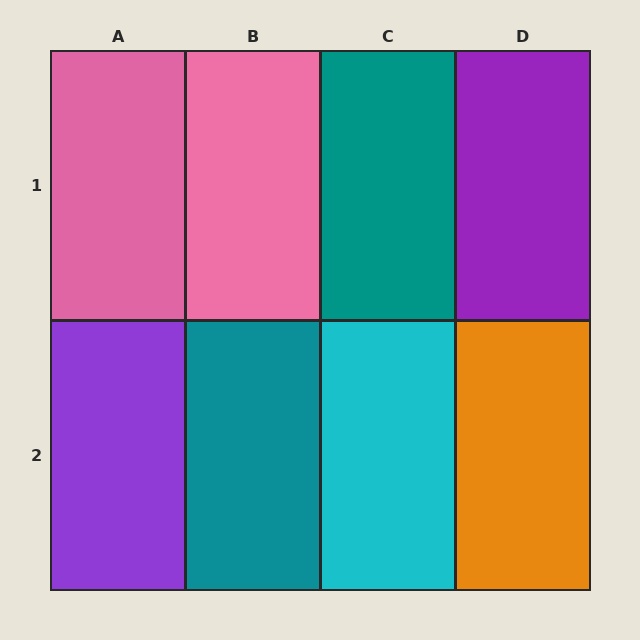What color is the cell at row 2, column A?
Purple.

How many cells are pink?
2 cells are pink.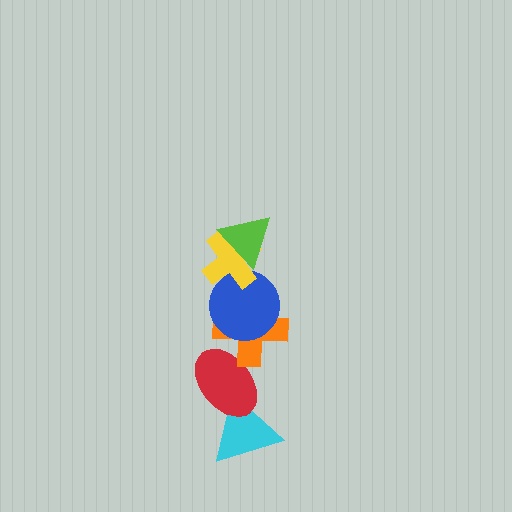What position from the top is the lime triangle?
The lime triangle is 1st from the top.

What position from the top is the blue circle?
The blue circle is 3rd from the top.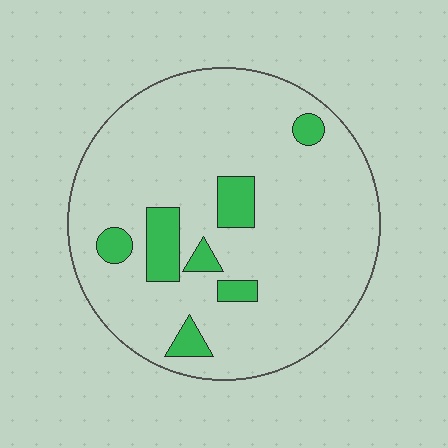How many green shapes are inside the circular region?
7.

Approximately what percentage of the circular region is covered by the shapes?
Approximately 10%.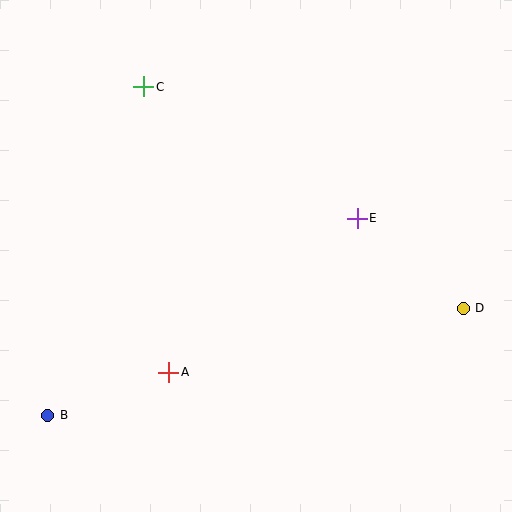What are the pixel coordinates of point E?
Point E is at (357, 218).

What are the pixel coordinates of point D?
Point D is at (463, 308).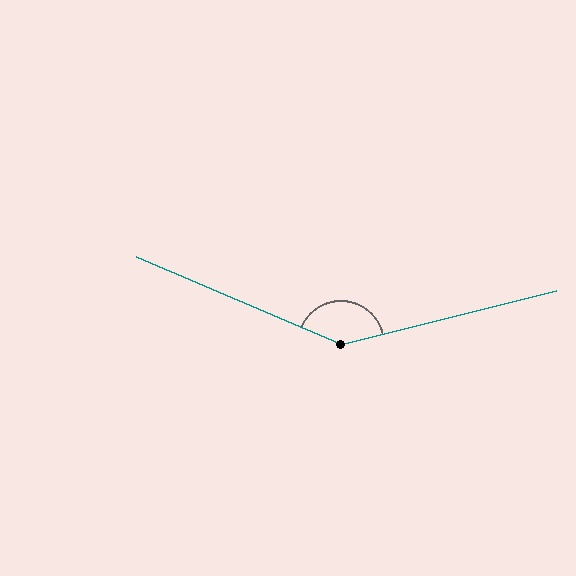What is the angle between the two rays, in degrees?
Approximately 143 degrees.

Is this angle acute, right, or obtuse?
It is obtuse.